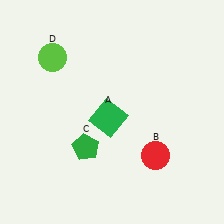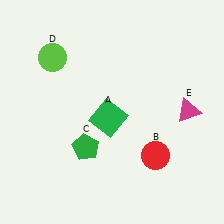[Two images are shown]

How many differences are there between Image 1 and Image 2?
There is 1 difference between the two images.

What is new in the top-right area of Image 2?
A magenta triangle (E) was added in the top-right area of Image 2.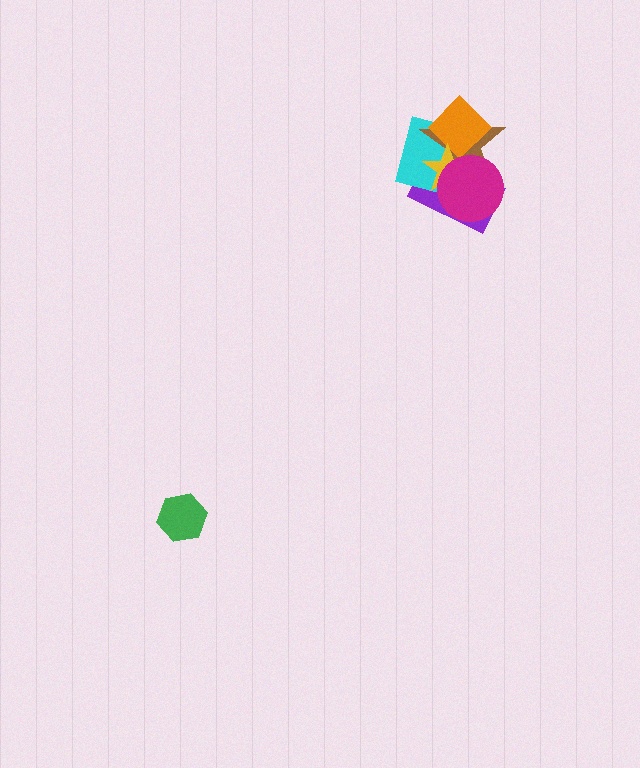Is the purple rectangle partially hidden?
Yes, it is partially covered by another shape.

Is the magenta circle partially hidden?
No, no other shape covers it.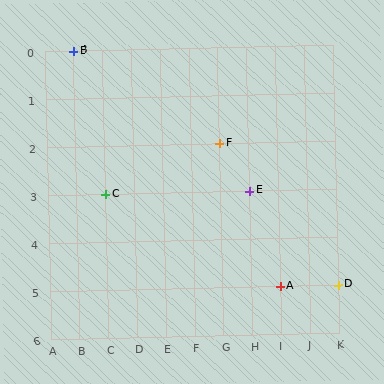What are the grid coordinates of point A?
Point A is at grid coordinates (I, 5).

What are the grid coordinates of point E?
Point E is at grid coordinates (H, 3).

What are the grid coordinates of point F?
Point F is at grid coordinates (G, 2).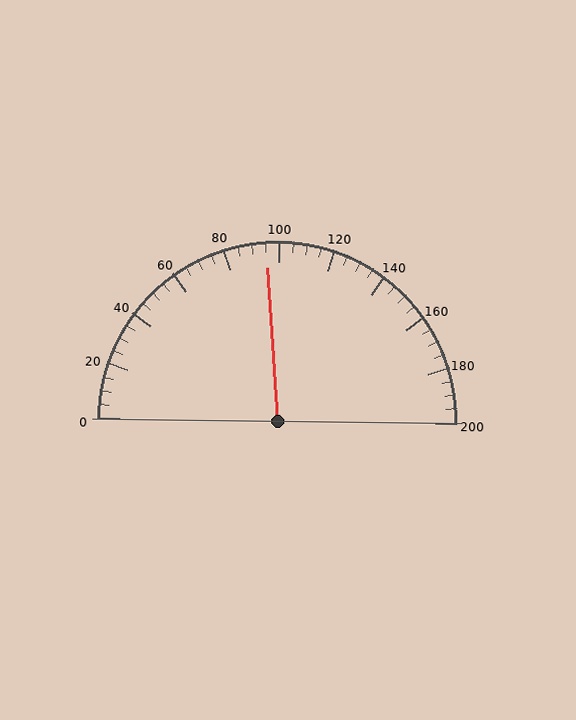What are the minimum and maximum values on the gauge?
The gauge ranges from 0 to 200.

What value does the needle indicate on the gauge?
The needle indicates approximately 95.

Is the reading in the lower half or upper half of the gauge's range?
The reading is in the lower half of the range (0 to 200).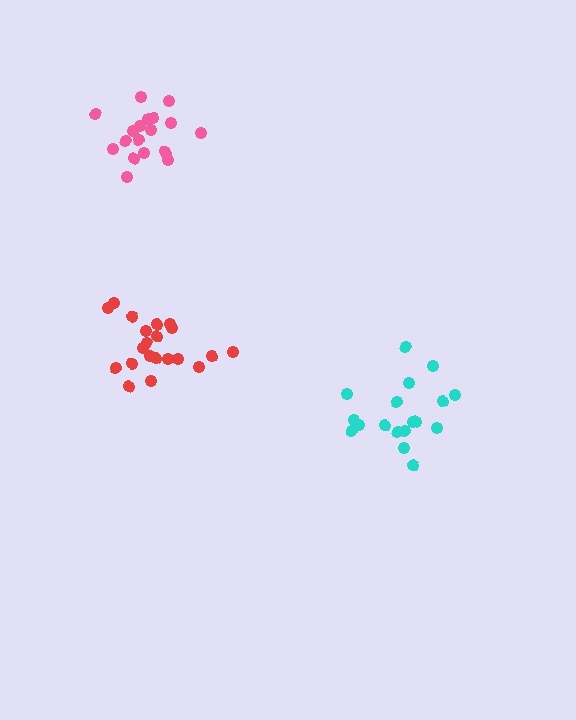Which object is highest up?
The pink cluster is topmost.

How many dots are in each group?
Group 1: 21 dots, Group 2: 20 dots, Group 3: 18 dots (59 total).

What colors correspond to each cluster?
The clusters are colored: red, pink, cyan.